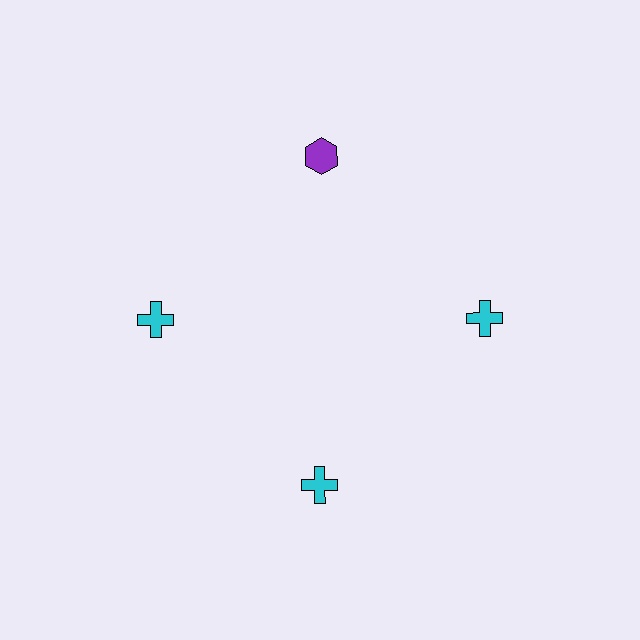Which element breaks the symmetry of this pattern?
The purple hexagon at roughly the 12 o'clock position breaks the symmetry. All other shapes are cyan crosses.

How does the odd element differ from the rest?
It differs in both color (purple instead of cyan) and shape (hexagon instead of cross).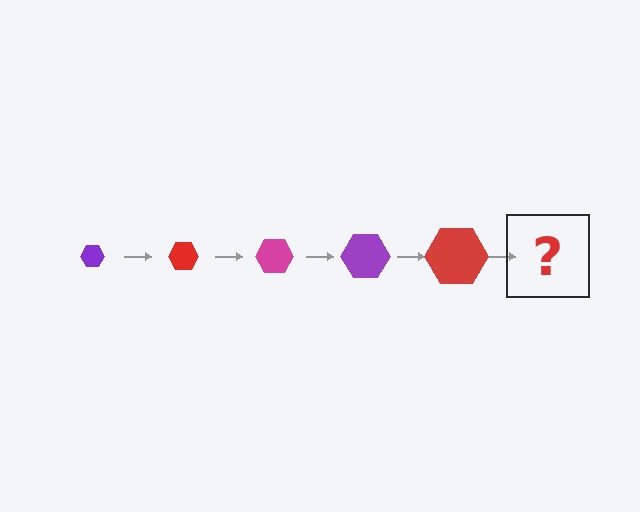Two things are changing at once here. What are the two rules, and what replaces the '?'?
The two rules are that the hexagon grows larger each step and the color cycles through purple, red, and magenta. The '?' should be a magenta hexagon, larger than the previous one.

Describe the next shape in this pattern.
It should be a magenta hexagon, larger than the previous one.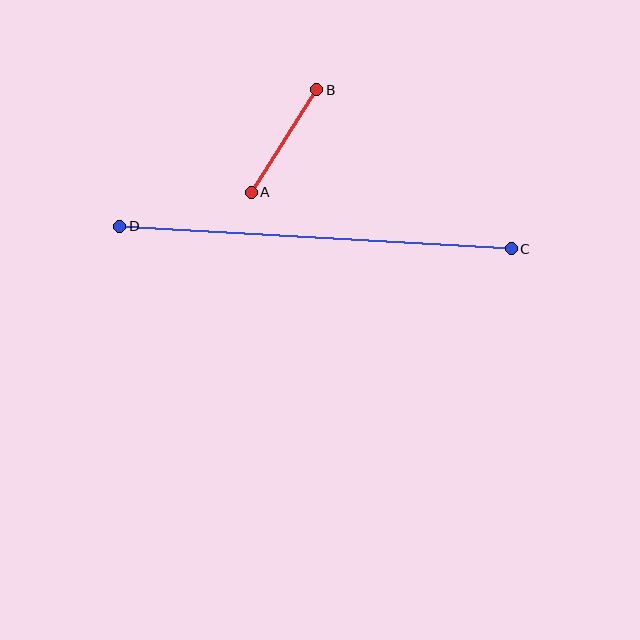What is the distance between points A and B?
The distance is approximately 122 pixels.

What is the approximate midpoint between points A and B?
The midpoint is at approximately (284, 141) pixels.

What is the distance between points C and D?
The distance is approximately 392 pixels.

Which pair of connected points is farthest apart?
Points C and D are farthest apart.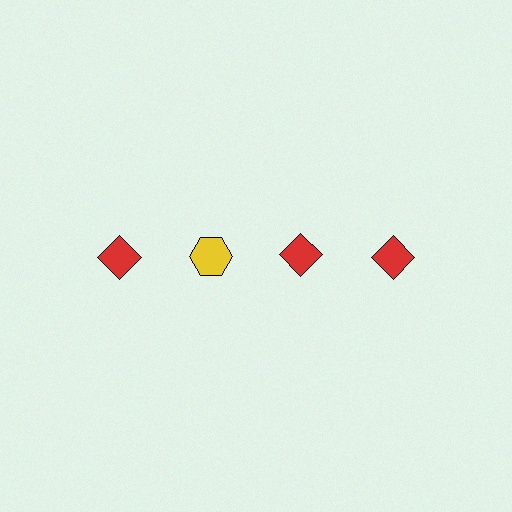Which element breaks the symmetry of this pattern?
The yellow hexagon in the top row, second from left column breaks the symmetry. All other shapes are red diamonds.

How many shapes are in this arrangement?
There are 4 shapes arranged in a grid pattern.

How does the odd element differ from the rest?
It differs in both color (yellow instead of red) and shape (hexagon instead of diamond).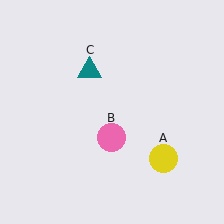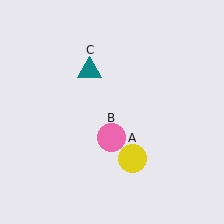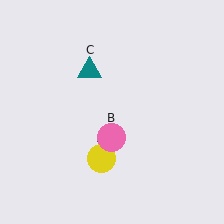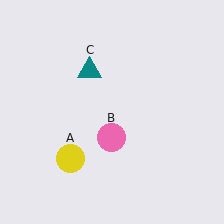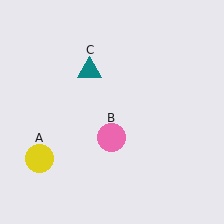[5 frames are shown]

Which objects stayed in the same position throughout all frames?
Pink circle (object B) and teal triangle (object C) remained stationary.